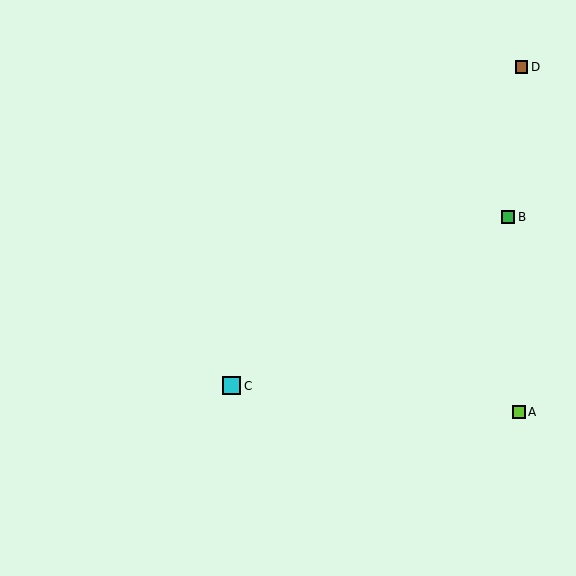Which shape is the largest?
The cyan square (labeled C) is the largest.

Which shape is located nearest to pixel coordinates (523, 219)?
The green square (labeled B) at (508, 217) is nearest to that location.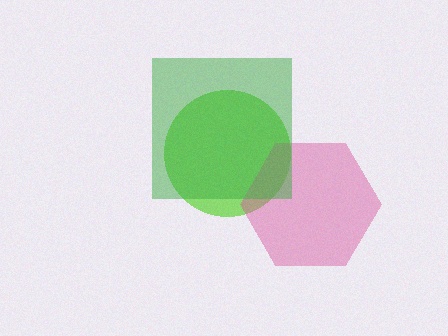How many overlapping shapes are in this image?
There are 3 overlapping shapes in the image.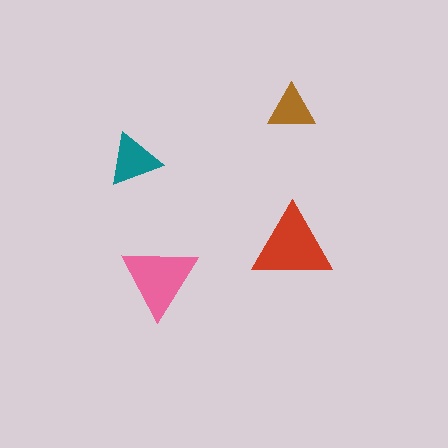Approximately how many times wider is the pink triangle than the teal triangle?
About 1.5 times wider.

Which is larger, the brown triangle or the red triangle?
The red one.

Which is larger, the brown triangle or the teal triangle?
The teal one.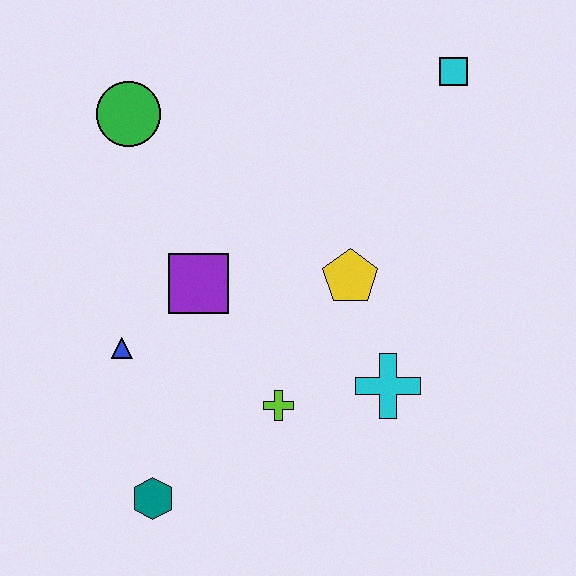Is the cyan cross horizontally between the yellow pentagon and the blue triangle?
No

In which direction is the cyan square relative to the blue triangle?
The cyan square is to the right of the blue triangle.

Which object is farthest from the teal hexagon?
The cyan square is farthest from the teal hexagon.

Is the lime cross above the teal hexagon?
Yes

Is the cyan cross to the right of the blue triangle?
Yes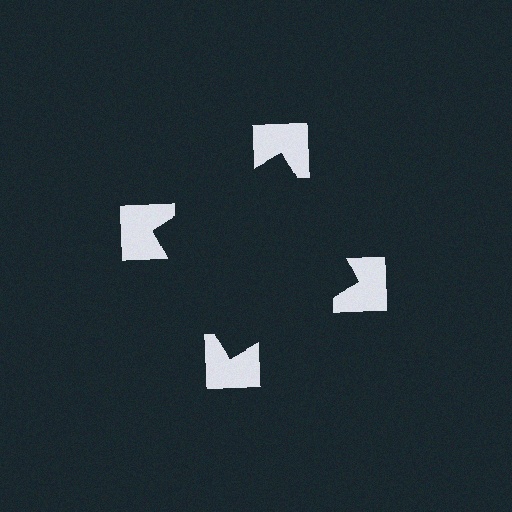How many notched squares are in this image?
There are 4 — one at each vertex of the illusory square.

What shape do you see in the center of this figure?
An illusory square — its edges are inferred from the aligned wedge cuts in the notched squares, not physically drawn.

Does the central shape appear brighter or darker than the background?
It typically appears slightly darker than the background, even though no actual brightness change is drawn.